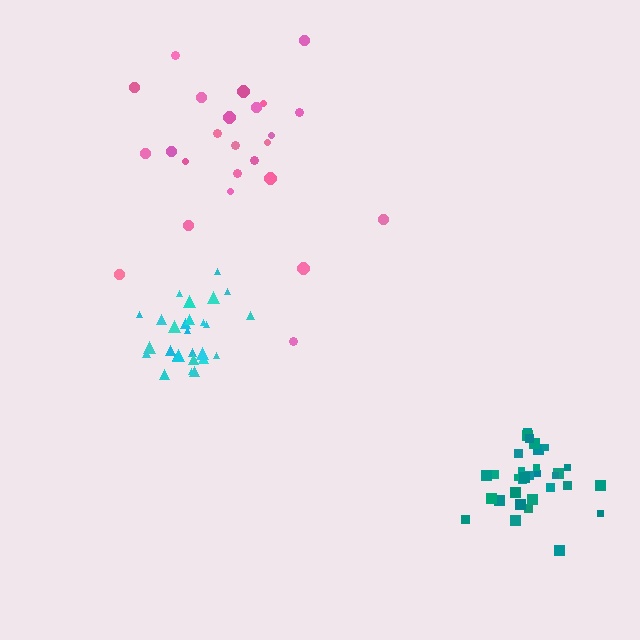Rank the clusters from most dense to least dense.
teal, cyan, pink.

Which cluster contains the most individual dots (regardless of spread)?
Teal (32).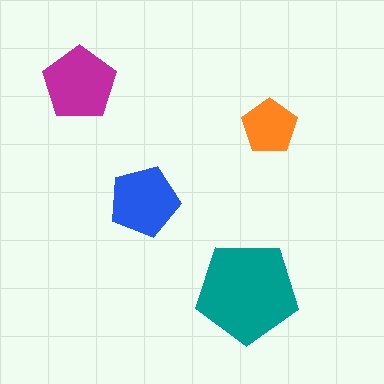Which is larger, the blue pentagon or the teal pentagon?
The teal one.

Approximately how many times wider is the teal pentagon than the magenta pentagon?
About 1.5 times wider.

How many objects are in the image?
There are 4 objects in the image.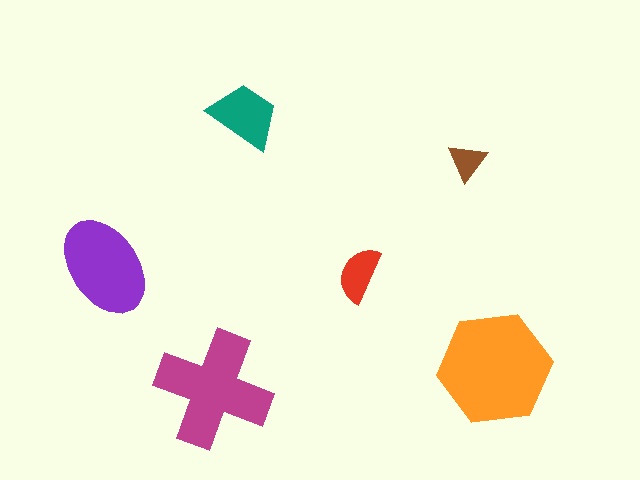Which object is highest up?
The teal trapezoid is topmost.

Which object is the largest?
The orange hexagon.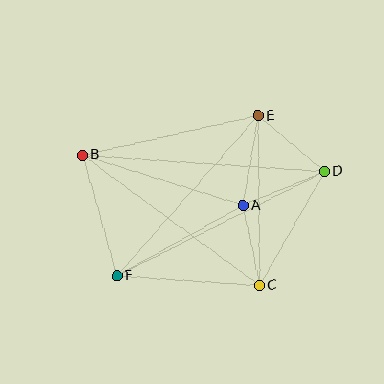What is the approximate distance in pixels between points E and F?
The distance between E and F is approximately 214 pixels.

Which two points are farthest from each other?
Points B and D are farthest from each other.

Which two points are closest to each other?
Points A and C are closest to each other.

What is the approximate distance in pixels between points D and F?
The distance between D and F is approximately 233 pixels.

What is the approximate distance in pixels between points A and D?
The distance between A and D is approximately 89 pixels.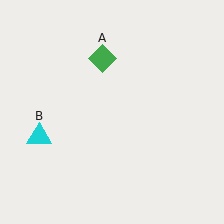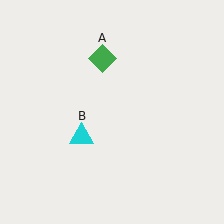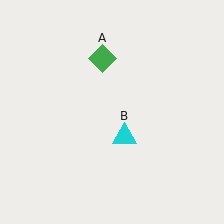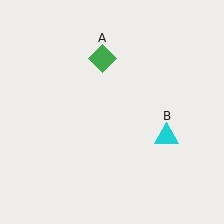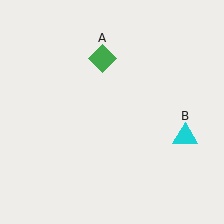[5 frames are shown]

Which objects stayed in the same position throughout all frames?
Green diamond (object A) remained stationary.